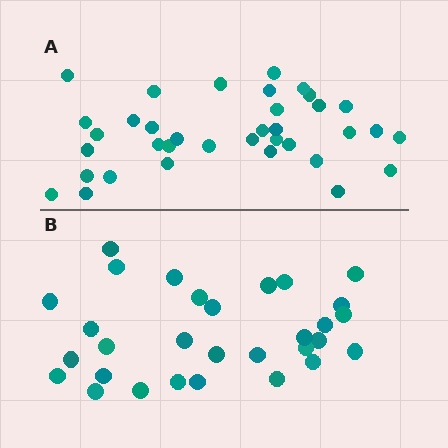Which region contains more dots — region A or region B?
Region A (the top region) has more dots.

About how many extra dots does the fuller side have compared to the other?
Region A has about 6 more dots than region B.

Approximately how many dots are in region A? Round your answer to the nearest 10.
About 40 dots. (The exact count is 36, which rounds to 40.)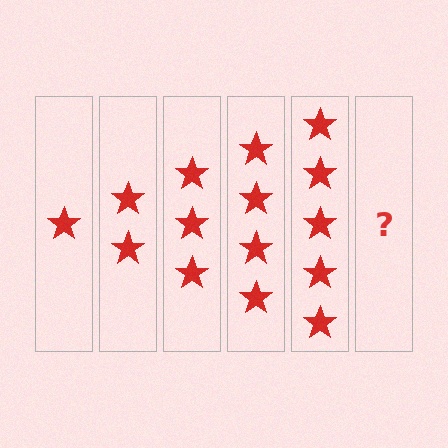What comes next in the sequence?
The next element should be 6 stars.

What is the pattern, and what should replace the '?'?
The pattern is that each step adds one more star. The '?' should be 6 stars.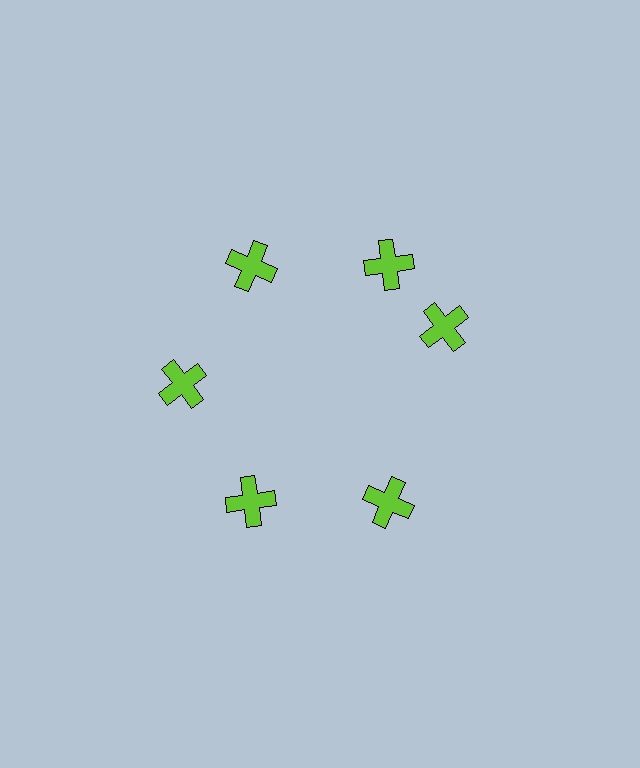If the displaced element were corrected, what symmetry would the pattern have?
It would have 6-fold rotational symmetry — the pattern would map onto itself every 60 degrees.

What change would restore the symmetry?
The symmetry would be restored by rotating it back into even spacing with its neighbors so that all 6 crosses sit at equal angles and equal distance from the center.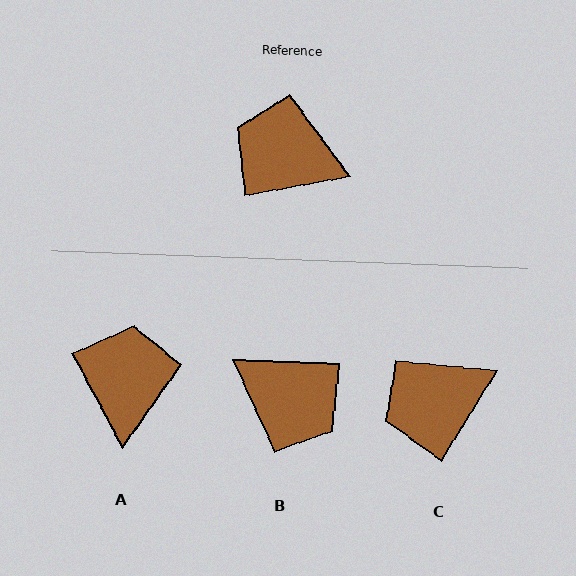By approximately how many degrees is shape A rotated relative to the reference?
Approximately 72 degrees clockwise.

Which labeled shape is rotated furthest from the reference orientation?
B, about 167 degrees away.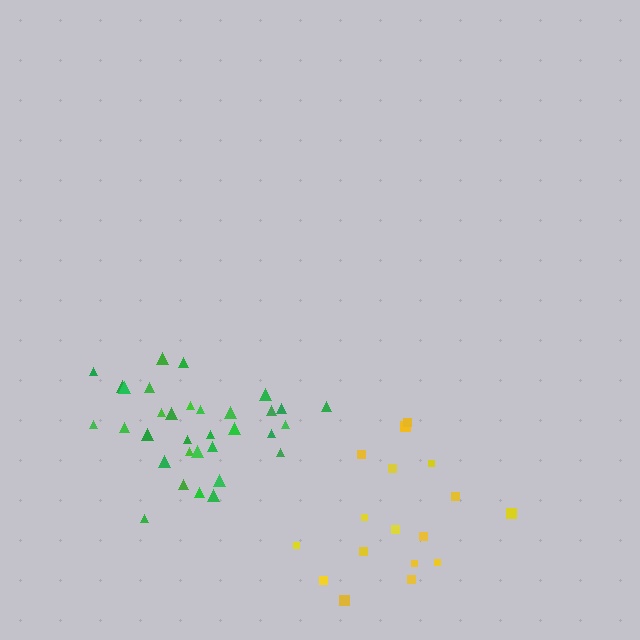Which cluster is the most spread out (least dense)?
Yellow.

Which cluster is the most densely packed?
Green.